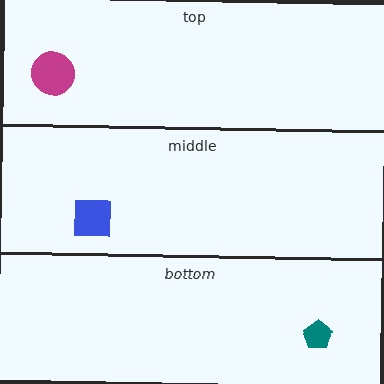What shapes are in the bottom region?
The teal pentagon.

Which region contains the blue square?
The middle region.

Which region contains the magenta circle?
The top region.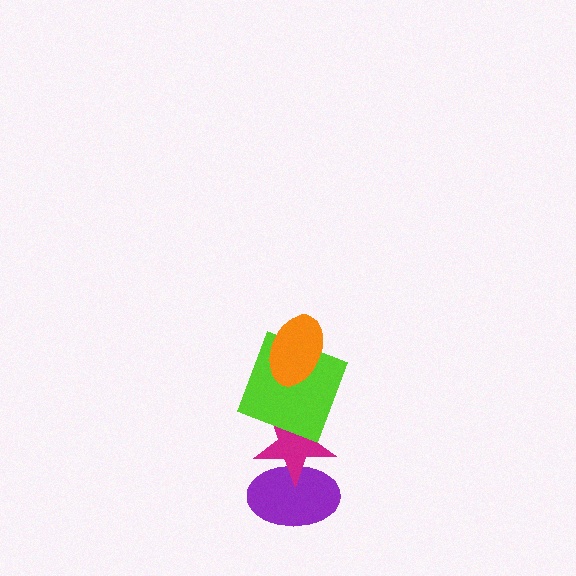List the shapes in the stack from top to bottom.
From top to bottom: the orange ellipse, the lime square, the magenta star, the purple ellipse.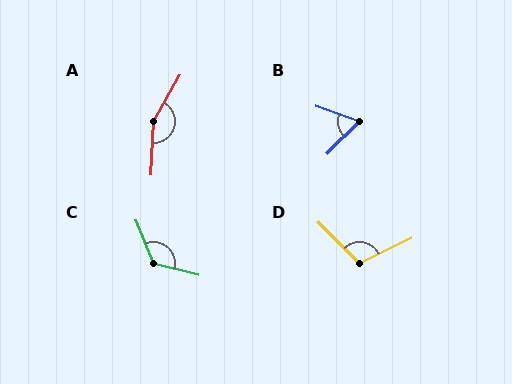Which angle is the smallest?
B, at approximately 64 degrees.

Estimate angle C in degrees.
Approximately 126 degrees.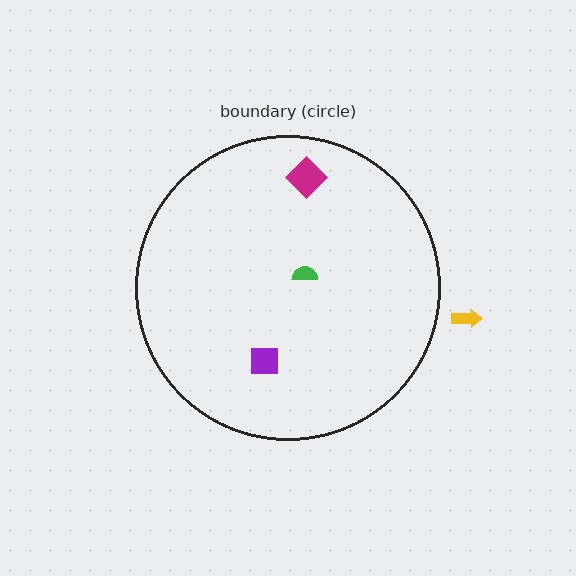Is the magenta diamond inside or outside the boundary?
Inside.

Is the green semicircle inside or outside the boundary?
Inside.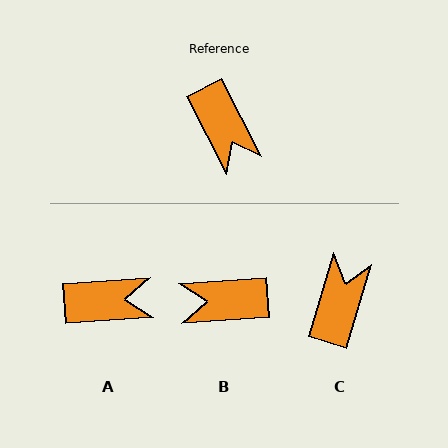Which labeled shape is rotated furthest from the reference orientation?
C, about 136 degrees away.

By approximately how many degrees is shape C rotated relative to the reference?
Approximately 136 degrees counter-clockwise.